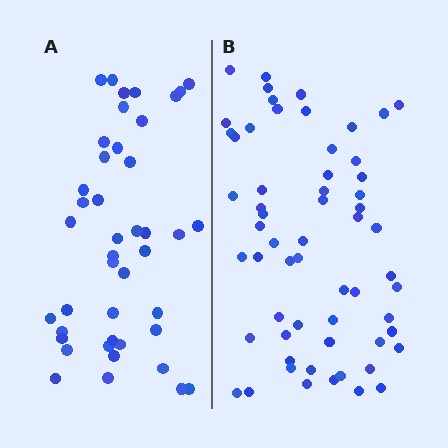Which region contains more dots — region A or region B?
Region B (the right region) has more dots.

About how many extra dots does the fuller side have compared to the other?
Region B has approximately 15 more dots than region A.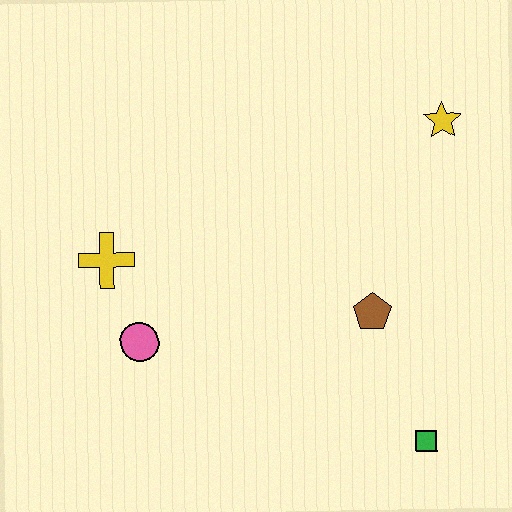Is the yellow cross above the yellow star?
No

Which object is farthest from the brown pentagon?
The yellow cross is farthest from the brown pentagon.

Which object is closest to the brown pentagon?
The green square is closest to the brown pentagon.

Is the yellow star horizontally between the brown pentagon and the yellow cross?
No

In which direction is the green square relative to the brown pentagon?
The green square is below the brown pentagon.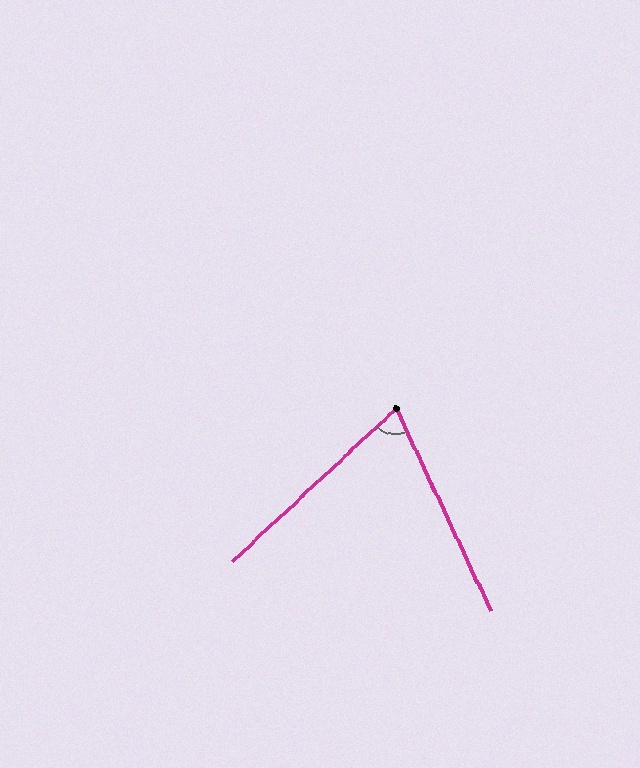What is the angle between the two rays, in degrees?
Approximately 72 degrees.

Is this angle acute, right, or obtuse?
It is acute.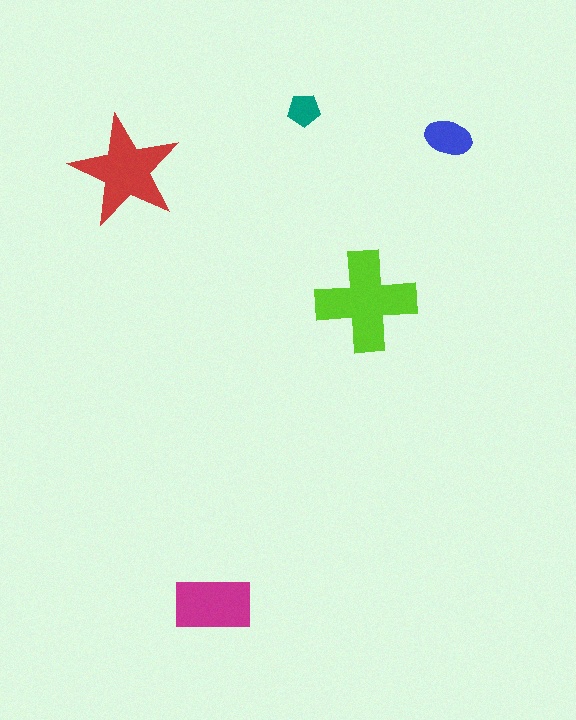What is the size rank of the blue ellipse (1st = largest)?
4th.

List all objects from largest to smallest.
The lime cross, the red star, the magenta rectangle, the blue ellipse, the teal pentagon.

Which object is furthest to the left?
The red star is leftmost.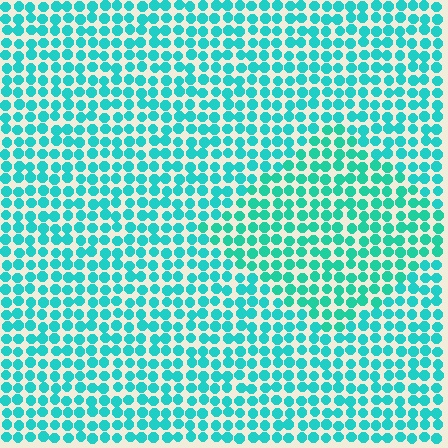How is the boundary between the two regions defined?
The boundary is defined purely by a slight shift in hue (about 13 degrees). Spacing, size, and orientation are identical on both sides.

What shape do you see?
I see a diamond.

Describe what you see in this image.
The image is filled with small cyan elements in a uniform arrangement. A diamond-shaped region is visible where the elements are tinted to a slightly different hue, forming a subtle color boundary.